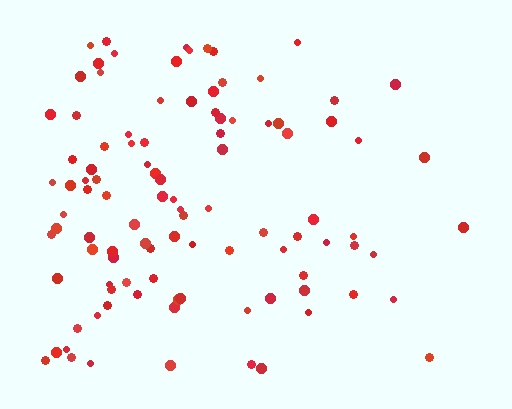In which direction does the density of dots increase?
From right to left, with the left side densest.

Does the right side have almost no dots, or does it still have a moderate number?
Still a moderate number, just noticeably fewer than the left.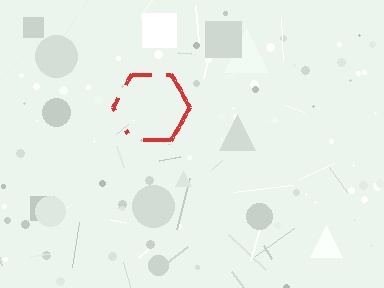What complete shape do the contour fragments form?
The contour fragments form a hexagon.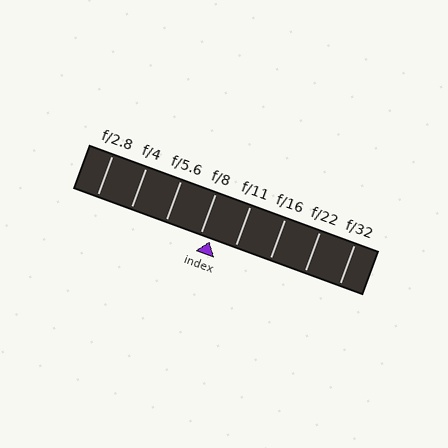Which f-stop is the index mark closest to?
The index mark is closest to f/8.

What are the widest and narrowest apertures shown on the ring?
The widest aperture shown is f/2.8 and the narrowest is f/32.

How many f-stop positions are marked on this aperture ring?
There are 8 f-stop positions marked.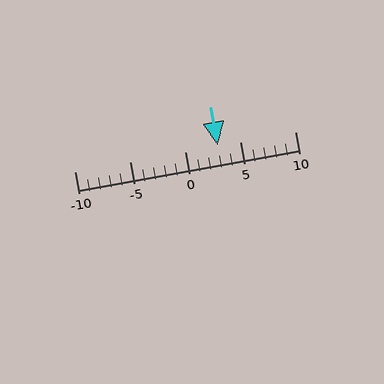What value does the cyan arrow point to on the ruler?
The cyan arrow points to approximately 3.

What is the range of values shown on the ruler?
The ruler shows values from -10 to 10.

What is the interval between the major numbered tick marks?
The major tick marks are spaced 5 units apart.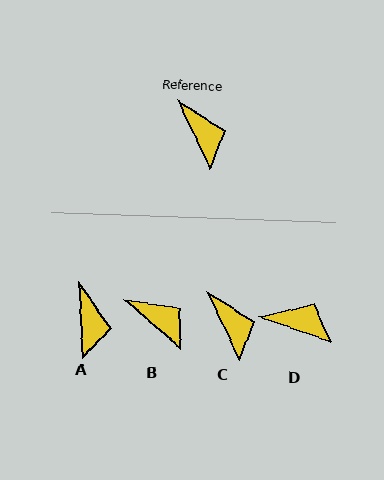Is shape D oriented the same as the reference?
No, it is off by about 45 degrees.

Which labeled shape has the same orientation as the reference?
C.